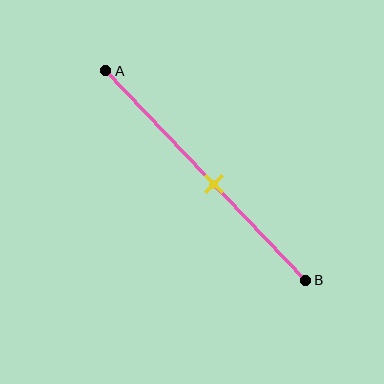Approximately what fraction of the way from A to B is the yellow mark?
The yellow mark is approximately 55% of the way from A to B.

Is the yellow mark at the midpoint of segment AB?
No, the mark is at about 55% from A, not at the 50% midpoint.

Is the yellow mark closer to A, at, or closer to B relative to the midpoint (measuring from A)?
The yellow mark is closer to point B than the midpoint of segment AB.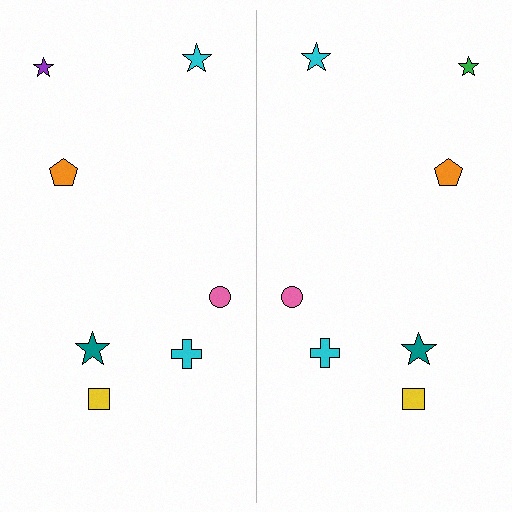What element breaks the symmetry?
The green star on the right side breaks the symmetry — its mirror counterpart is purple.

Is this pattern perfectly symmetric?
No, the pattern is not perfectly symmetric. The green star on the right side breaks the symmetry — its mirror counterpart is purple.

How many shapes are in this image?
There are 14 shapes in this image.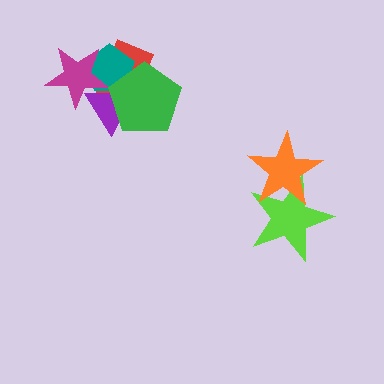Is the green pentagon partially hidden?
No, no other shape covers it.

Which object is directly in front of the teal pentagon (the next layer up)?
The magenta star is directly in front of the teal pentagon.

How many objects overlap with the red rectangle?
4 objects overlap with the red rectangle.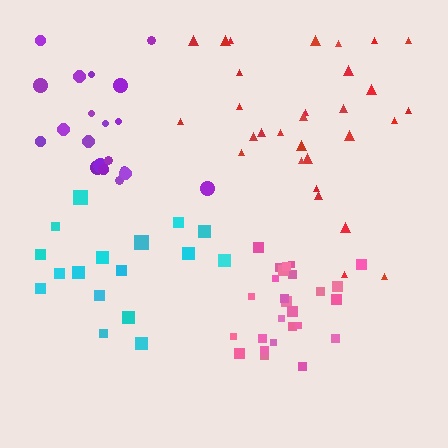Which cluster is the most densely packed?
Pink.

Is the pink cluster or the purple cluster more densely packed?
Pink.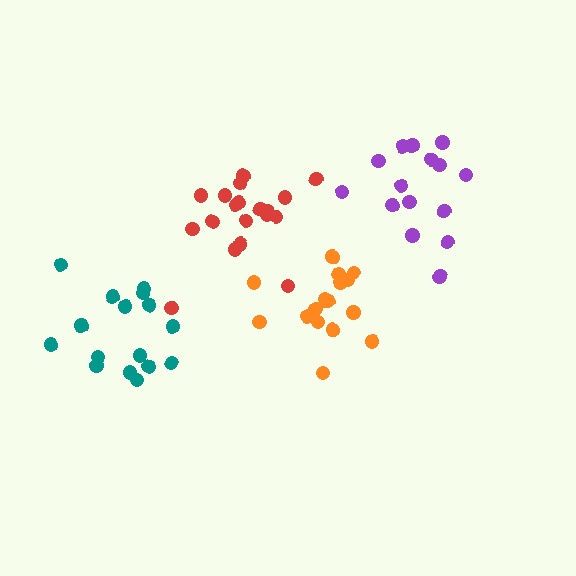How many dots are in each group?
Group 1: 16 dots, Group 2: 18 dots, Group 3: 19 dots, Group 4: 15 dots (68 total).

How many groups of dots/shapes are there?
There are 4 groups.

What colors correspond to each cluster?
The clusters are colored: teal, orange, red, purple.